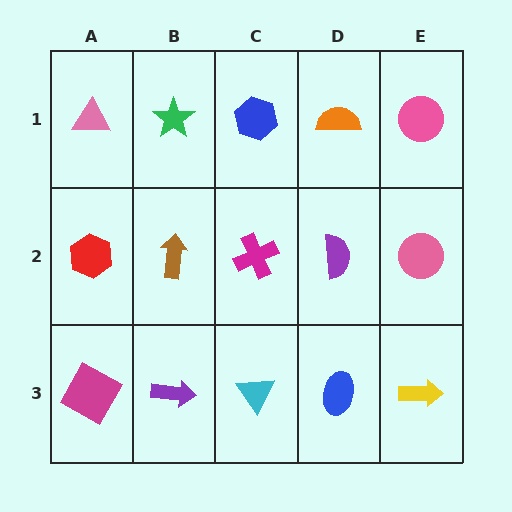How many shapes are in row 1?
5 shapes.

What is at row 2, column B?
A brown arrow.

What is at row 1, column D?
An orange semicircle.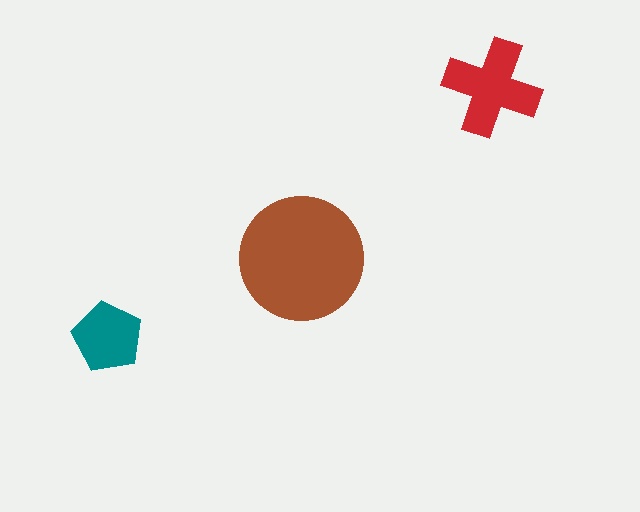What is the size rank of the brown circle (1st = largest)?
1st.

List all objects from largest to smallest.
The brown circle, the red cross, the teal pentagon.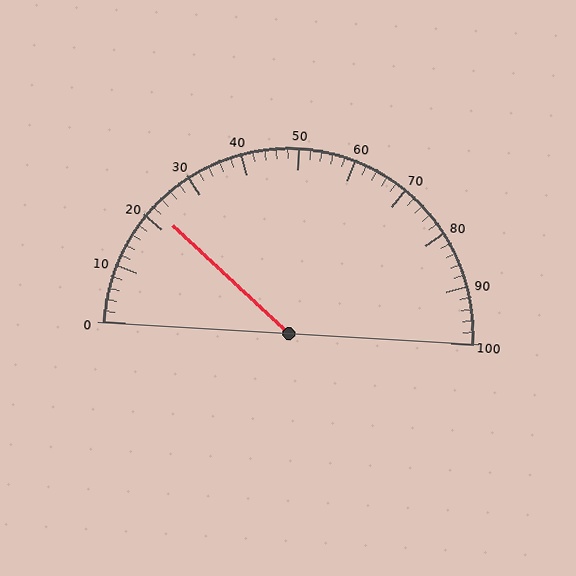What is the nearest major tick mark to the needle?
The nearest major tick mark is 20.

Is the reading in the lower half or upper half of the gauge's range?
The reading is in the lower half of the range (0 to 100).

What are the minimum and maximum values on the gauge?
The gauge ranges from 0 to 100.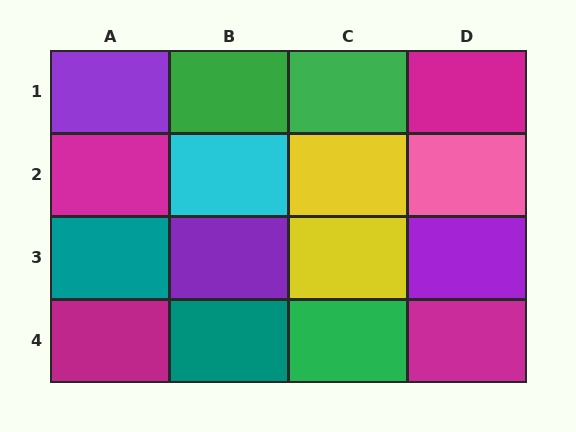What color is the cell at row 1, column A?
Purple.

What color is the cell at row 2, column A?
Magenta.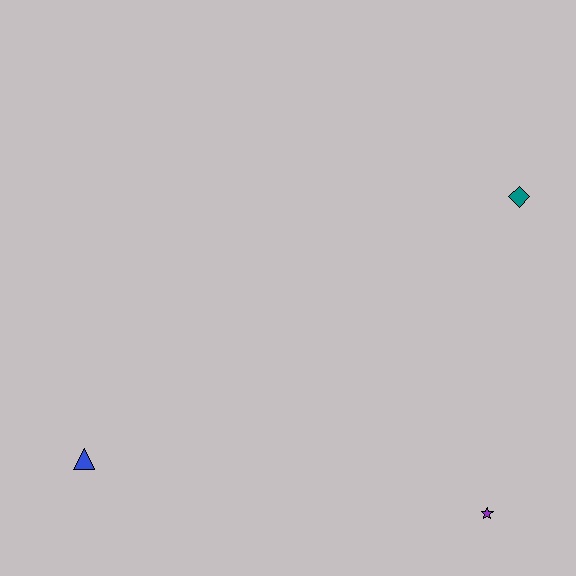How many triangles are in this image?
There is 1 triangle.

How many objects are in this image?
There are 3 objects.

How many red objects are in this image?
There are no red objects.